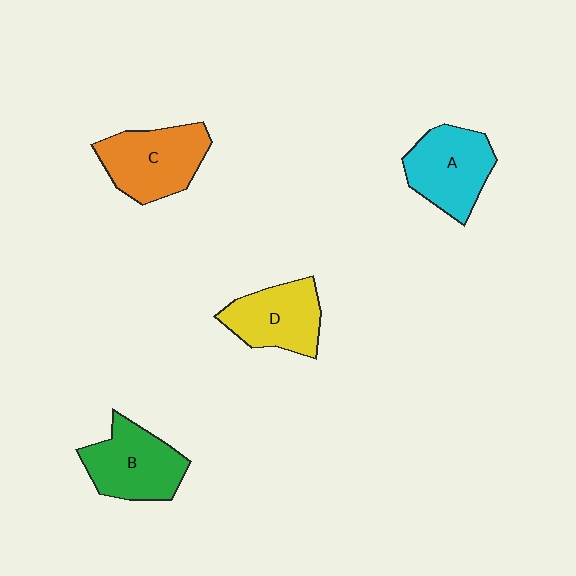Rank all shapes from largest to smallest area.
From largest to smallest: C (orange), B (green), A (cyan), D (yellow).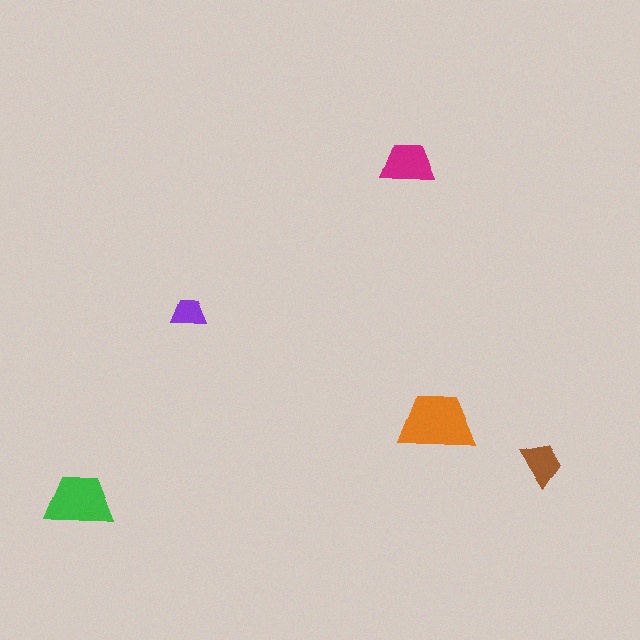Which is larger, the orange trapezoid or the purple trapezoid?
The orange one.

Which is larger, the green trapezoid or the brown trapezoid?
The green one.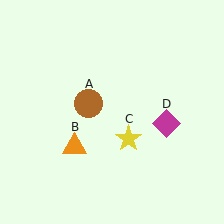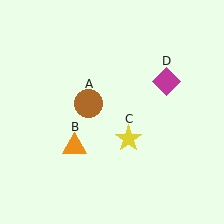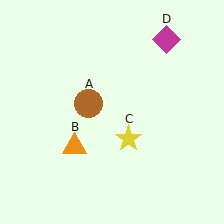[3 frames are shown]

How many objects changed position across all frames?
1 object changed position: magenta diamond (object D).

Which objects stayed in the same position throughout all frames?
Brown circle (object A) and orange triangle (object B) and yellow star (object C) remained stationary.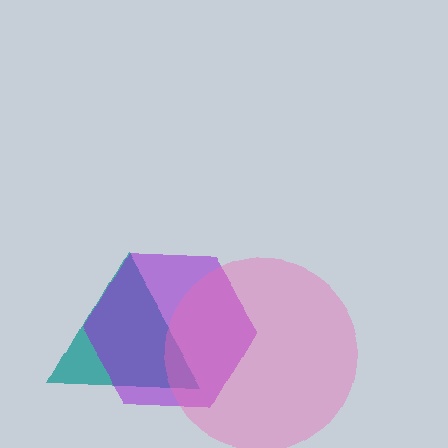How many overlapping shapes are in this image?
There are 3 overlapping shapes in the image.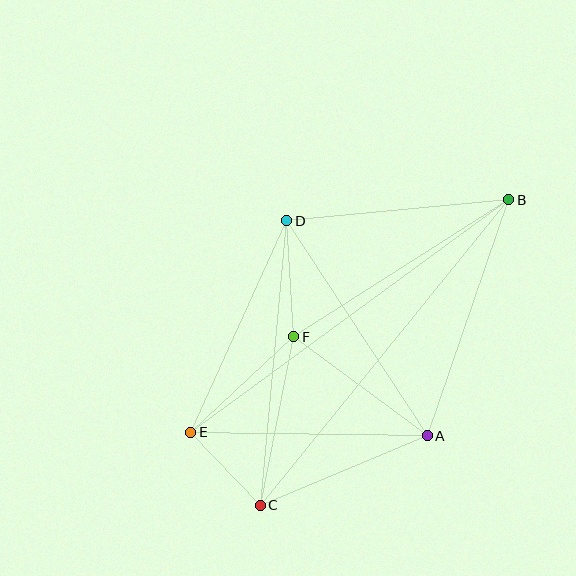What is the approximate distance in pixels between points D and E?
The distance between D and E is approximately 232 pixels.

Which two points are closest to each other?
Points C and E are closest to each other.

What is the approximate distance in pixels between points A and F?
The distance between A and F is approximately 166 pixels.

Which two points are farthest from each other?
Points B and C are farthest from each other.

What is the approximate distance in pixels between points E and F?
The distance between E and F is approximately 140 pixels.